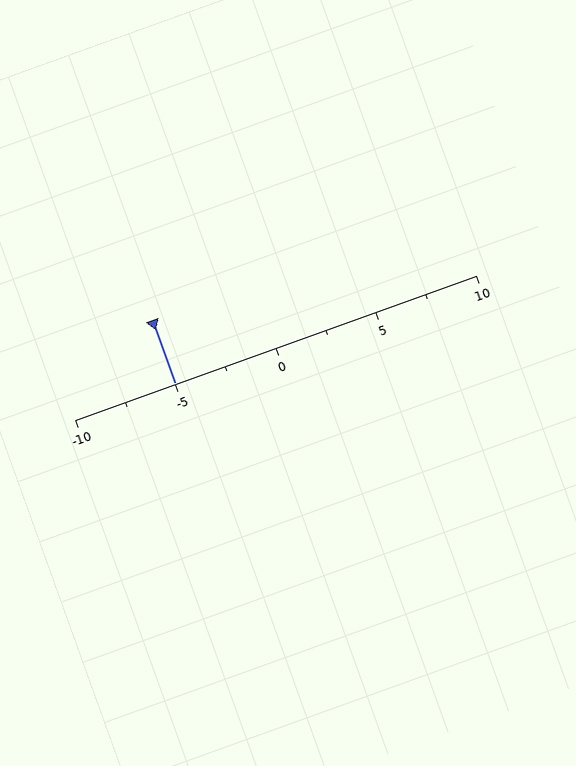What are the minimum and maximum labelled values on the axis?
The axis runs from -10 to 10.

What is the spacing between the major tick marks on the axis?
The major ticks are spaced 5 apart.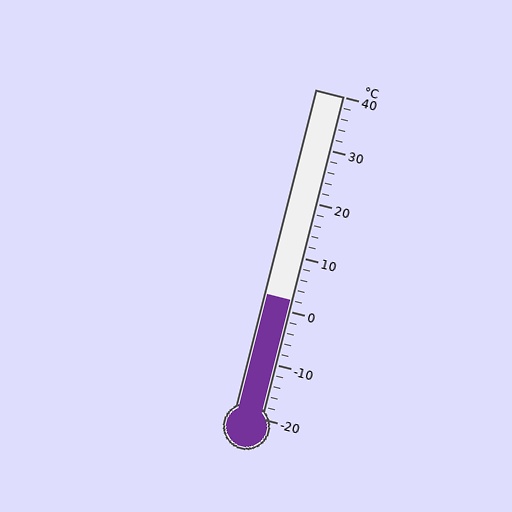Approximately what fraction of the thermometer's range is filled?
The thermometer is filled to approximately 35% of its range.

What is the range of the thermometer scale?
The thermometer scale ranges from -20°C to 40°C.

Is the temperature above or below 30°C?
The temperature is below 30°C.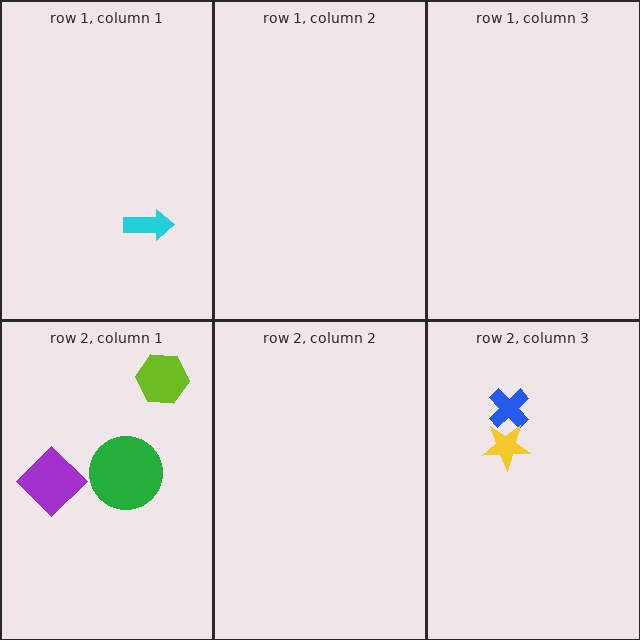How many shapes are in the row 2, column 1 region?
3.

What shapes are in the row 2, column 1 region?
The purple diamond, the green circle, the lime hexagon.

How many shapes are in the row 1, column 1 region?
1.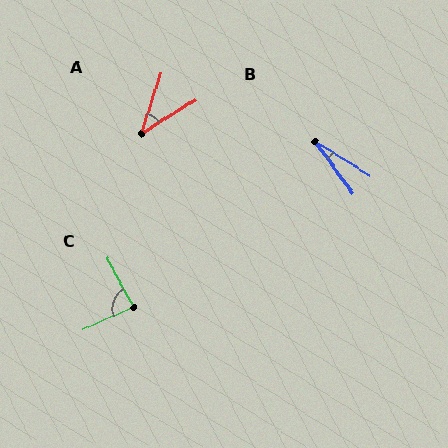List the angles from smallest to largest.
B (22°), A (40°), C (86°).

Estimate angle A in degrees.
Approximately 40 degrees.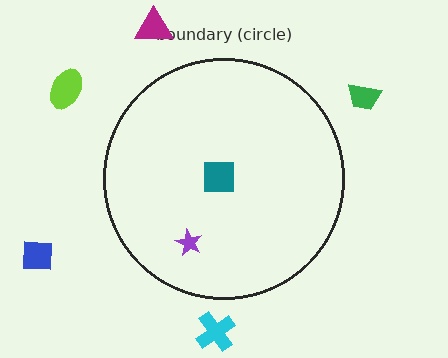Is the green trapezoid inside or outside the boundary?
Outside.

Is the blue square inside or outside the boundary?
Outside.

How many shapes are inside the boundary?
2 inside, 5 outside.